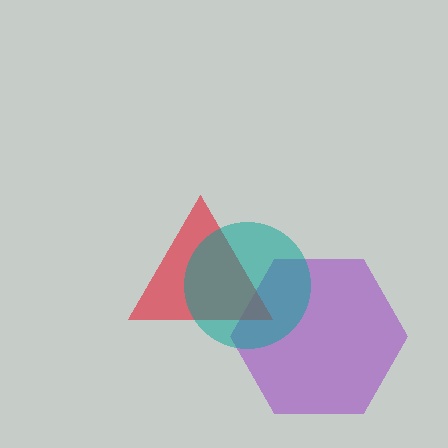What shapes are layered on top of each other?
The layered shapes are: a purple hexagon, a red triangle, a teal circle.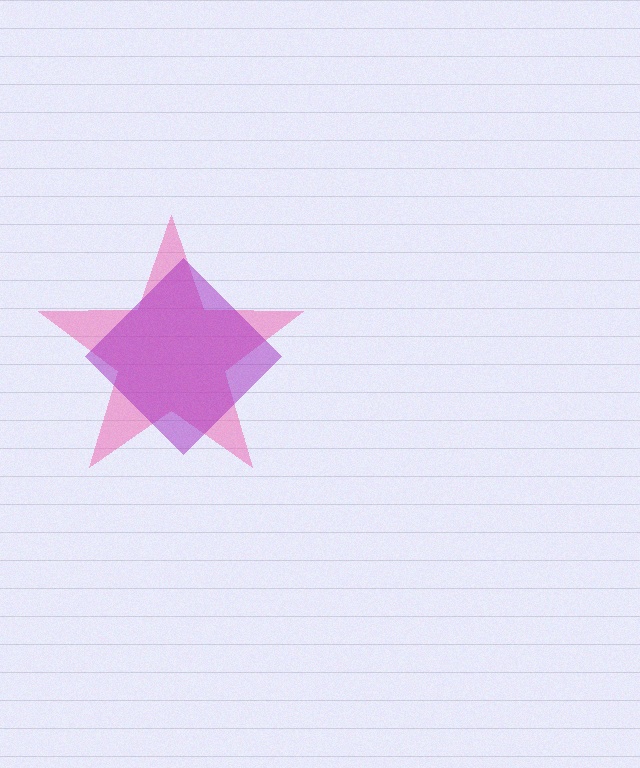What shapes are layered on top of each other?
The layered shapes are: a pink star, a purple diamond.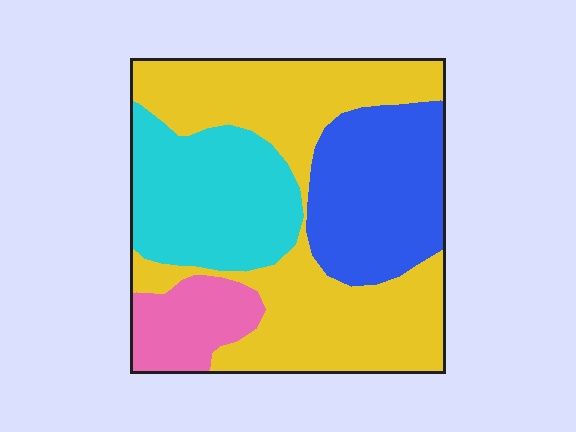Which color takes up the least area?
Pink, at roughly 10%.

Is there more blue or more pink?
Blue.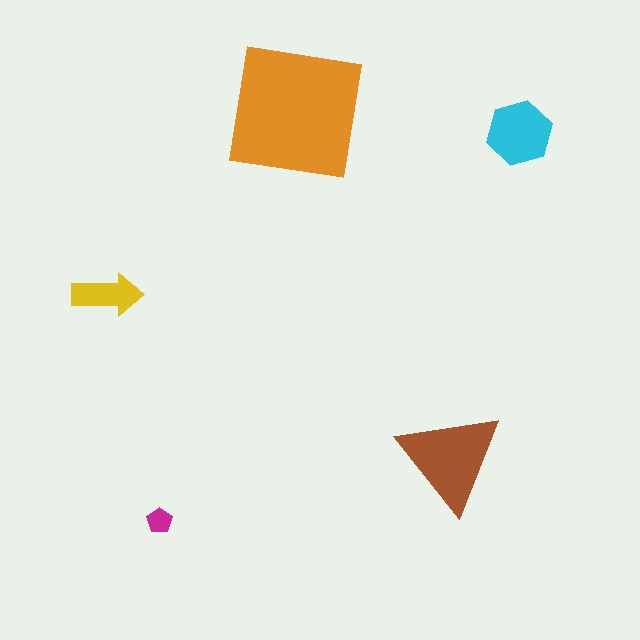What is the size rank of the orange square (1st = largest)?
1st.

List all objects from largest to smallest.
The orange square, the brown triangle, the cyan hexagon, the yellow arrow, the magenta pentagon.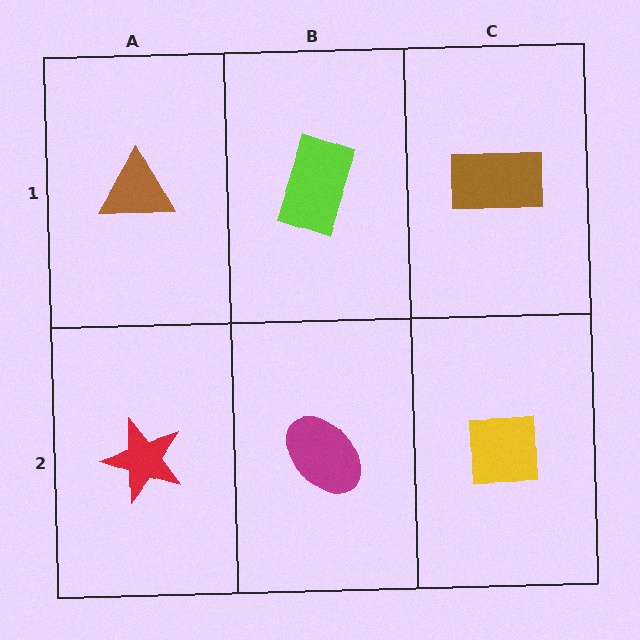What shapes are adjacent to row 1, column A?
A red star (row 2, column A), a lime rectangle (row 1, column B).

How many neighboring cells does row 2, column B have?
3.